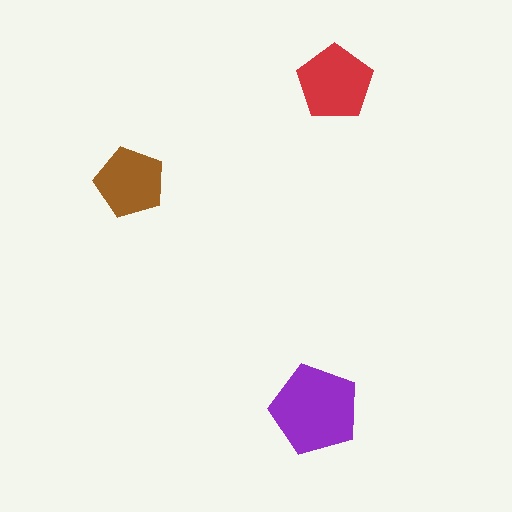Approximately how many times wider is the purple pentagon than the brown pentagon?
About 1.5 times wider.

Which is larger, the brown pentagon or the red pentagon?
The red one.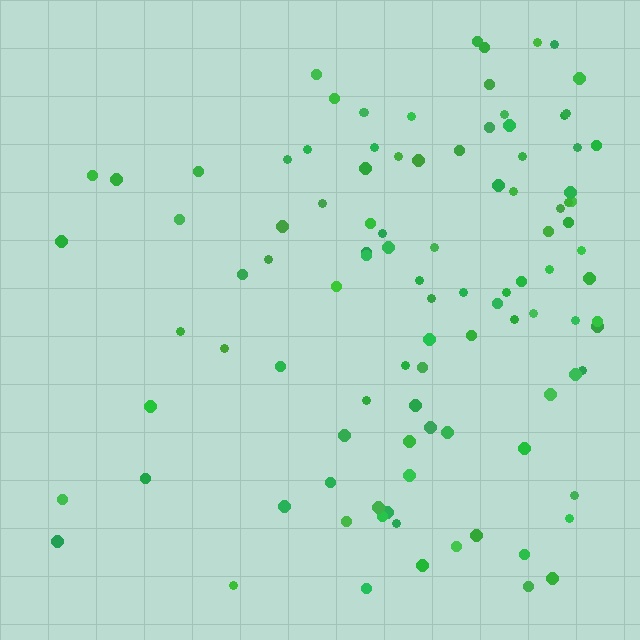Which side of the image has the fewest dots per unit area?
The left.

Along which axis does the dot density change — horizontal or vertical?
Horizontal.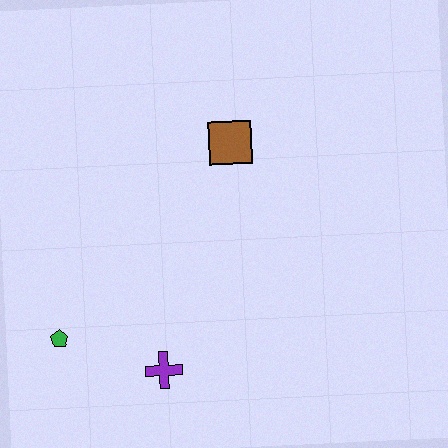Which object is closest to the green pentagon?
The purple cross is closest to the green pentagon.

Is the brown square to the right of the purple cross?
Yes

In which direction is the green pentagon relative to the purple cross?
The green pentagon is to the left of the purple cross.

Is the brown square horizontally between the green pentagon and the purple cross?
No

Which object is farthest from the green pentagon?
The brown square is farthest from the green pentagon.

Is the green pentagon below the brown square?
Yes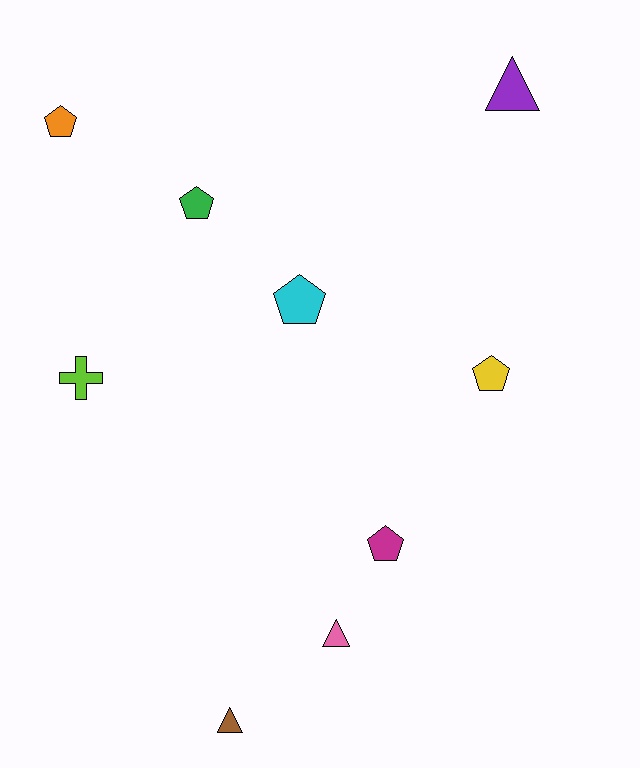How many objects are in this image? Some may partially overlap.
There are 9 objects.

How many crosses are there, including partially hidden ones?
There is 1 cross.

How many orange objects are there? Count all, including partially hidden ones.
There is 1 orange object.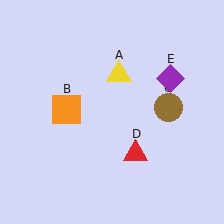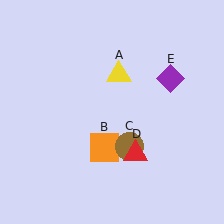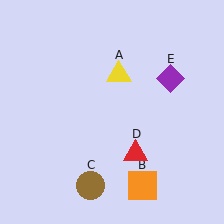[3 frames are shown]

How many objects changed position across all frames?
2 objects changed position: orange square (object B), brown circle (object C).